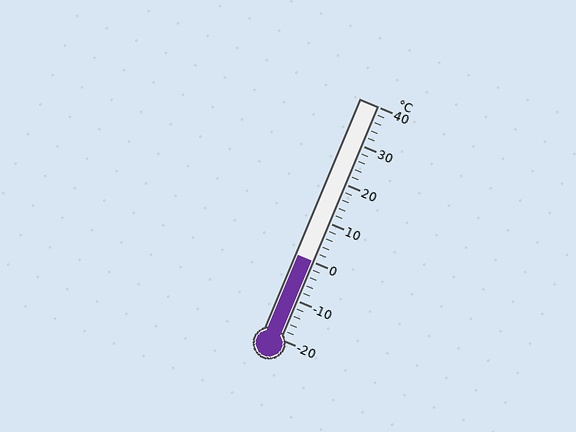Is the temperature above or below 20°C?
The temperature is below 20°C.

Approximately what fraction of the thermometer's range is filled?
The thermometer is filled to approximately 35% of its range.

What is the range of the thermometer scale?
The thermometer scale ranges from -20°C to 40°C.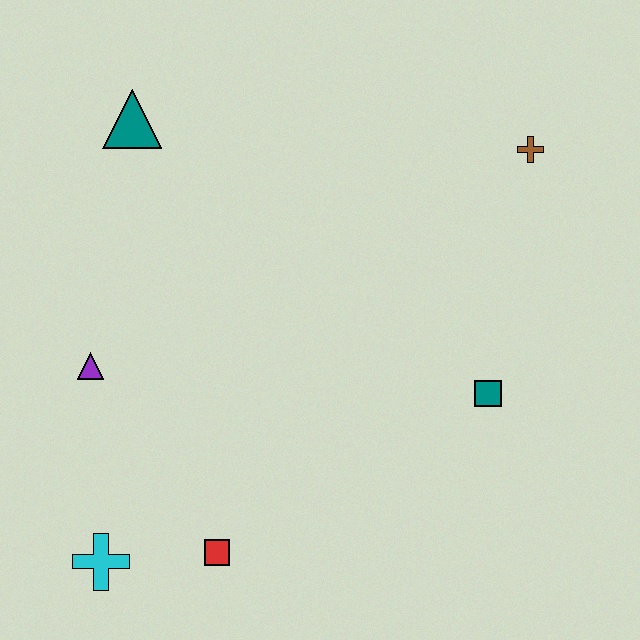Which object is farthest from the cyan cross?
The brown cross is farthest from the cyan cross.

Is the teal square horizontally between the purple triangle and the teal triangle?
No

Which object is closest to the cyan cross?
The red square is closest to the cyan cross.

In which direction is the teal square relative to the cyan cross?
The teal square is to the right of the cyan cross.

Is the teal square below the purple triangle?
Yes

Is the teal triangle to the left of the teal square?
Yes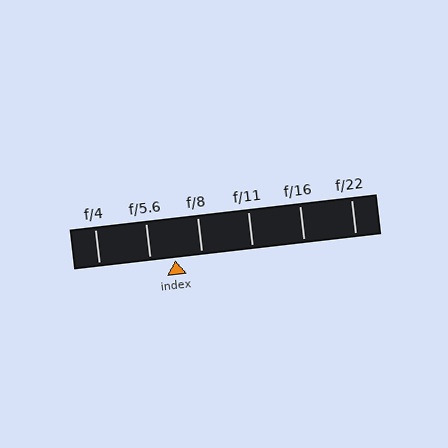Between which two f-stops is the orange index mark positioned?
The index mark is between f/5.6 and f/8.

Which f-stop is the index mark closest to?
The index mark is closest to f/5.6.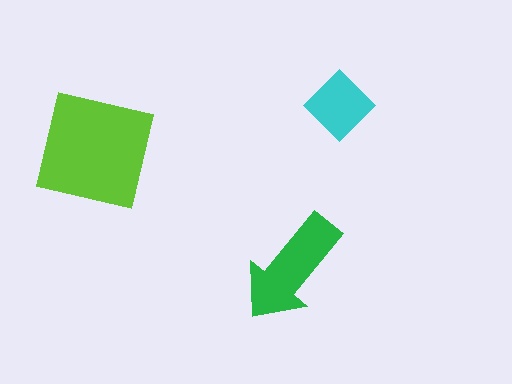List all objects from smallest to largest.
The cyan diamond, the green arrow, the lime square.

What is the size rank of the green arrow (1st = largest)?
2nd.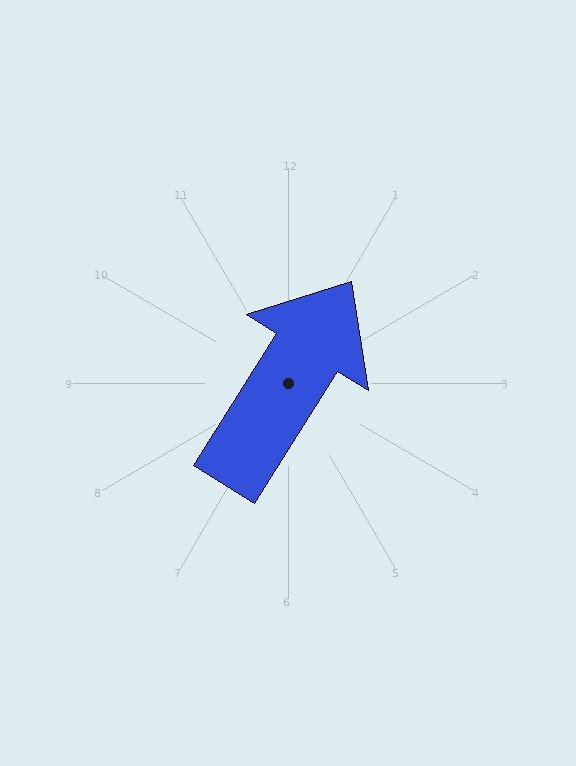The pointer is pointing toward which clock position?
Roughly 1 o'clock.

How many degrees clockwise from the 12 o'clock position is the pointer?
Approximately 32 degrees.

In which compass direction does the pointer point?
Northeast.